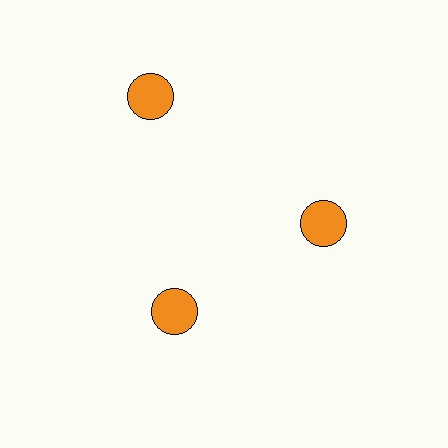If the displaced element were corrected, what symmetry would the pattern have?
It would have 3-fold rotational symmetry — the pattern would map onto itself every 120 degrees.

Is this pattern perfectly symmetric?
No. The 3 orange circles are arranged in a ring, but one element near the 11 o'clock position is pushed outward from the center, breaking the 3-fold rotational symmetry.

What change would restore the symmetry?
The symmetry would be restored by moving it inward, back onto the ring so that all 3 circles sit at equal angles and equal distance from the center.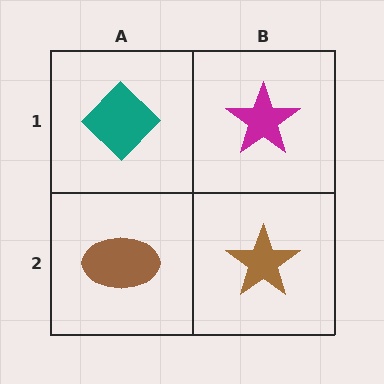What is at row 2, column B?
A brown star.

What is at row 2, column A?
A brown ellipse.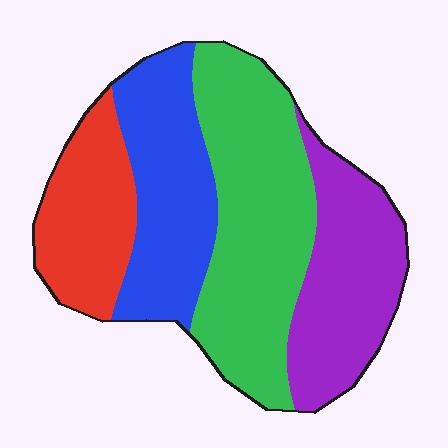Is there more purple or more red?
Purple.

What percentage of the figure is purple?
Purple takes up about one quarter (1/4) of the figure.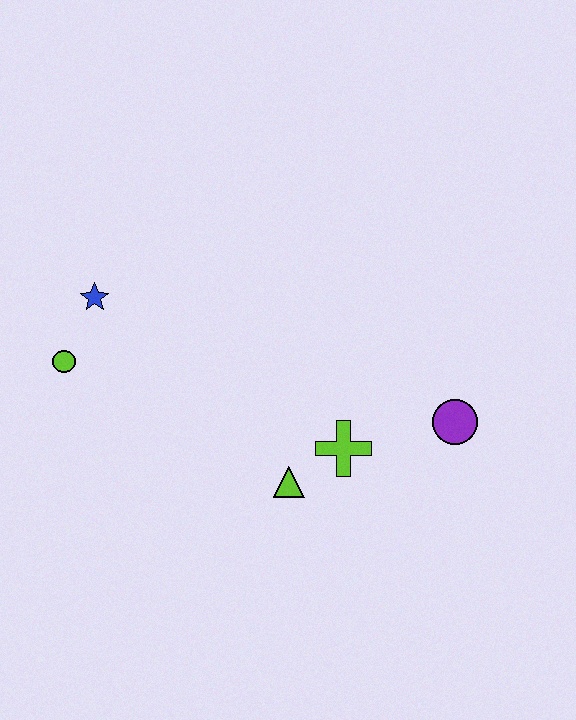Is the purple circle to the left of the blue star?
No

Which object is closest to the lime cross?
The lime triangle is closest to the lime cross.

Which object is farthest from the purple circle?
The lime circle is farthest from the purple circle.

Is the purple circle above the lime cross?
Yes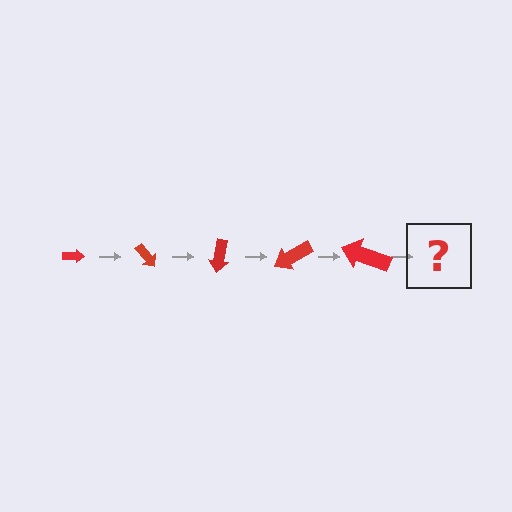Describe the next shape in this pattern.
It should be an arrow, larger than the previous one and rotated 250 degrees from the start.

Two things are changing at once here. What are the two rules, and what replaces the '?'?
The two rules are that the arrow grows larger each step and it rotates 50 degrees each step. The '?' should be an arrow, larger than the previous one and rotated 250 degrees from the start.